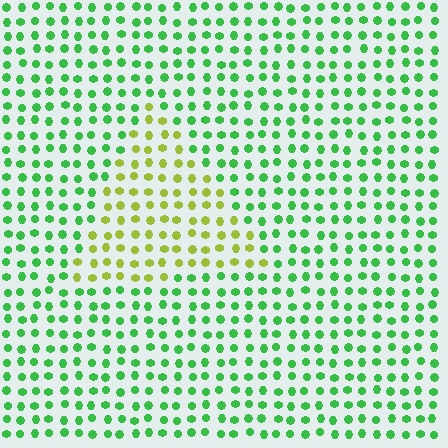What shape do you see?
I see a triangle.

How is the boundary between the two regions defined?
The boundary is defined purely by a slight shift in hue (about 50 degrees). Spacing, size, and orientation are identical on both sides.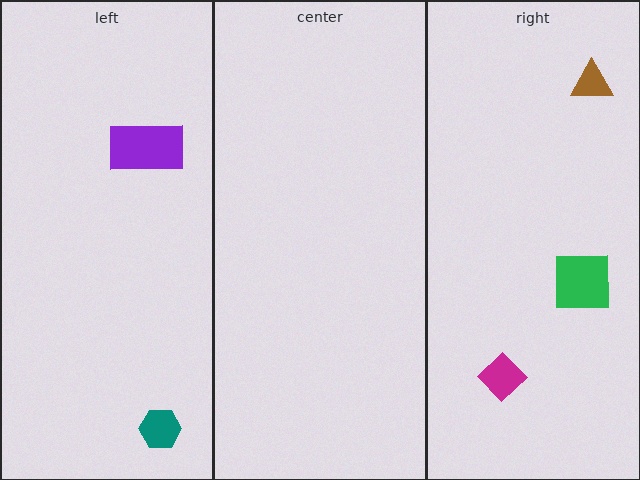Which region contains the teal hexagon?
The left region.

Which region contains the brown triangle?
The right region.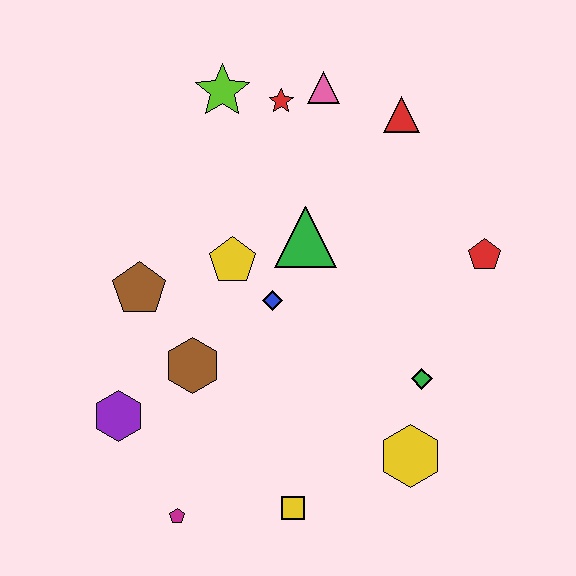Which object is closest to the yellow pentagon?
The blue diamond is closest to the yellow pentagon.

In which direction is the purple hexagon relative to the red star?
The purple hexagon is below the red star.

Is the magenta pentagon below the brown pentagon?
Yes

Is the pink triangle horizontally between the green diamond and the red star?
Yes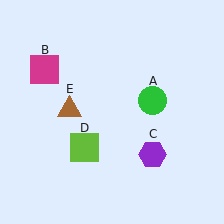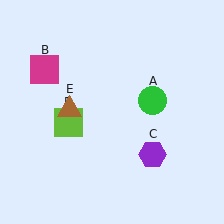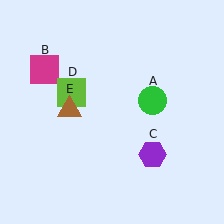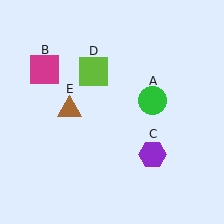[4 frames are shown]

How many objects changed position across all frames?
1 object changed position: lime square (object D).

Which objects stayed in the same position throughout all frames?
Green circle (object A) and magenta square (object B) and purple hexagon (object C) and brown triangle (object E) remained stationary.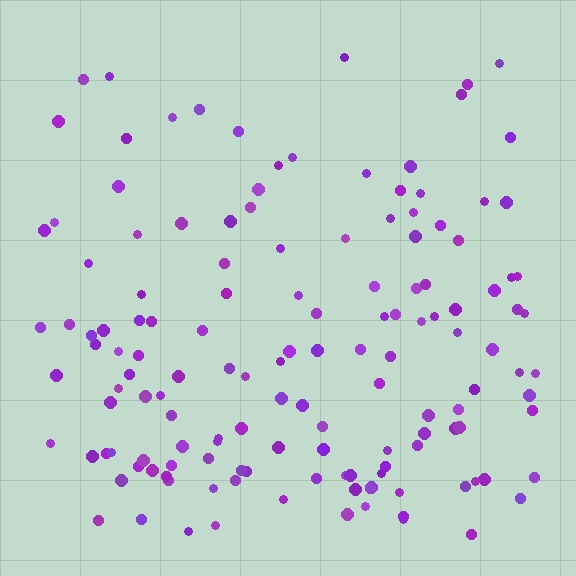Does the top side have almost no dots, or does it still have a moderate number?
Still a moderate number, just noticeably fewer than the bottom.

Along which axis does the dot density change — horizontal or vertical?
Vertical.